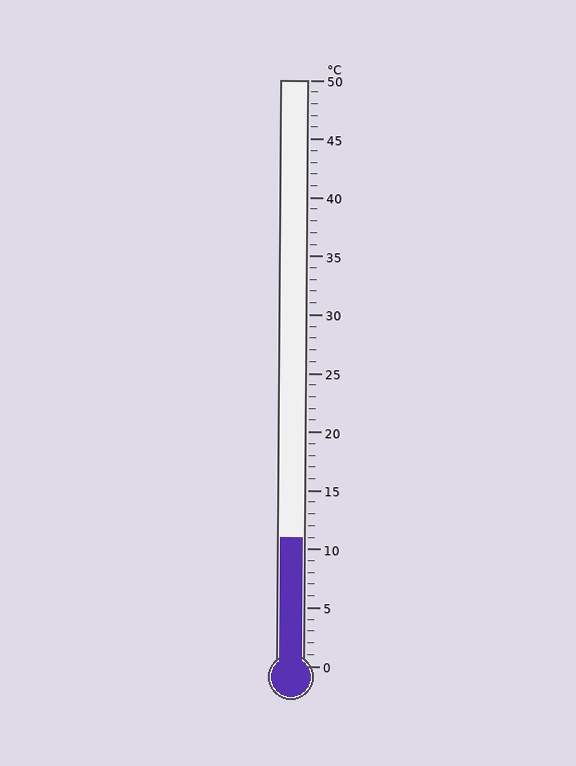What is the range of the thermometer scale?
The thermometer scale ranges from 0°C to 50°C.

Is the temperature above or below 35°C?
The temperature is below 35°C.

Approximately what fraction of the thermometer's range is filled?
The thermometer is filled to approximately 20% of its range.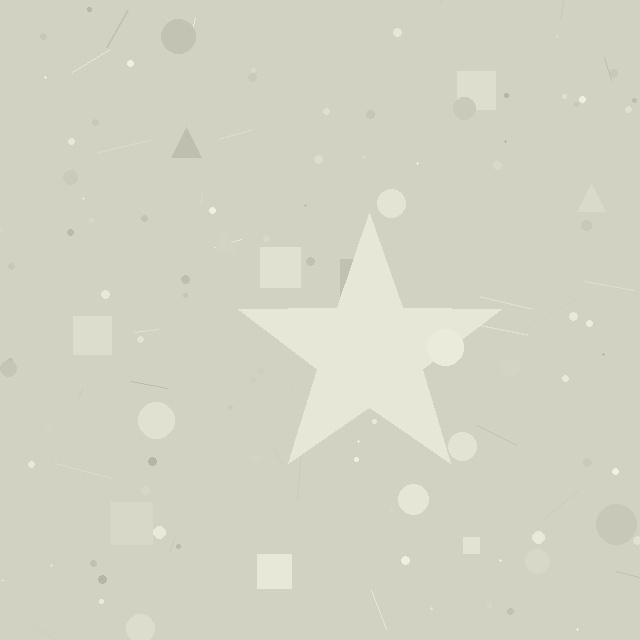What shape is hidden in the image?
A star is hidden in the image.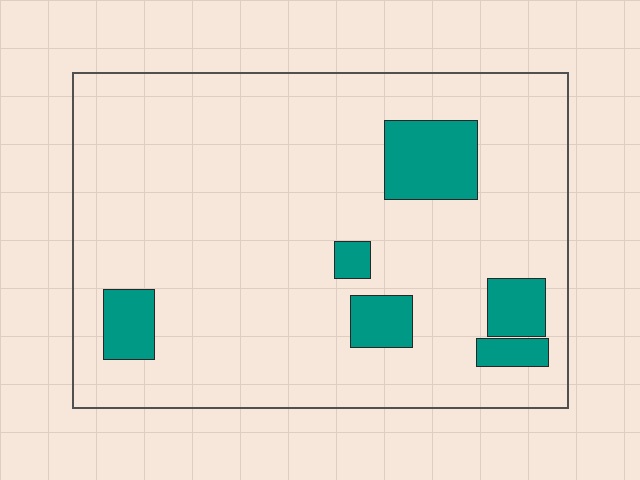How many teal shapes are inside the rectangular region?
6.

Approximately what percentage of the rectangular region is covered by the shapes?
Approximately 15%.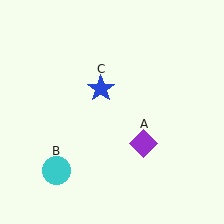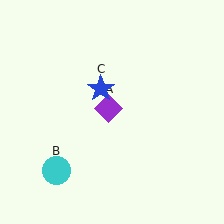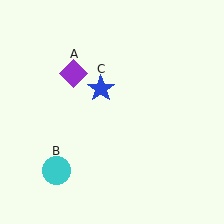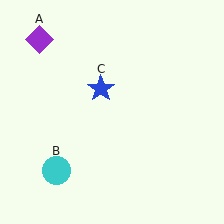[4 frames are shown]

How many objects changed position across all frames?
1 object changed position: purple diamond (object A).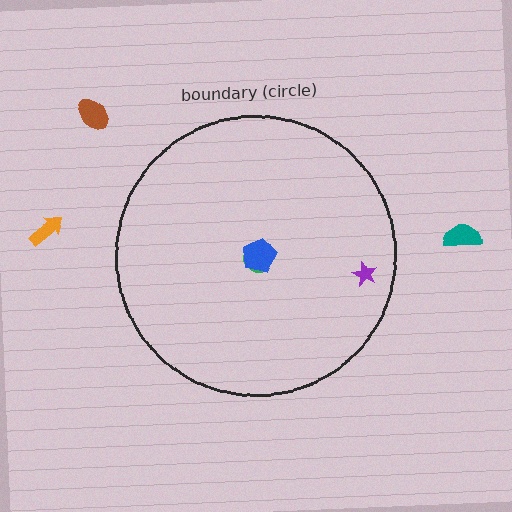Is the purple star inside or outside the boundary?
Inside.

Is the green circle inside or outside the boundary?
Inside.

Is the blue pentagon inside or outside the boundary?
Inside.